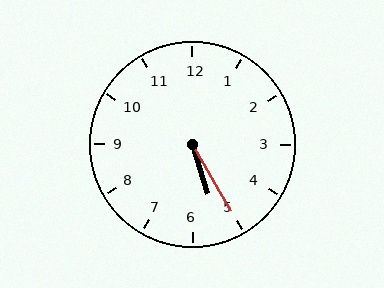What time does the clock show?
5:25.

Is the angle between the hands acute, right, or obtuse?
It is acute.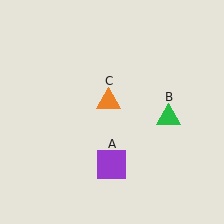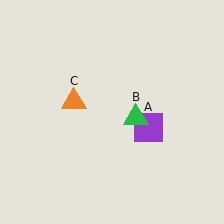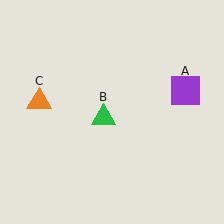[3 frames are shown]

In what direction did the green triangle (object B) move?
The green triangle (object B) moved left.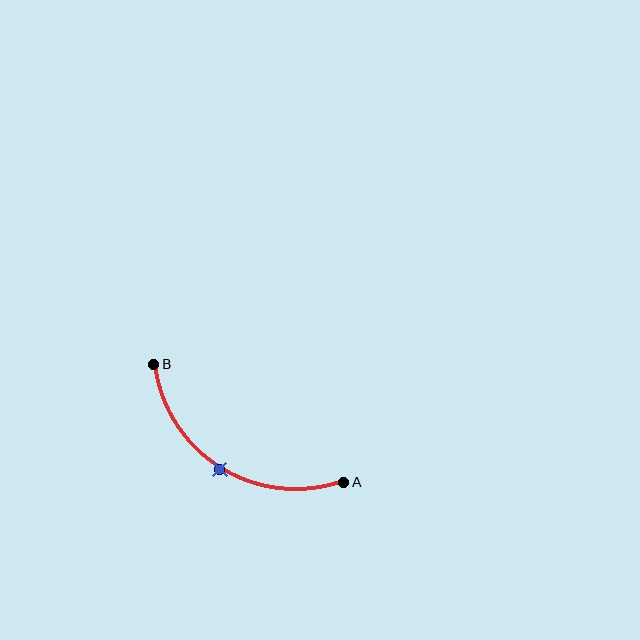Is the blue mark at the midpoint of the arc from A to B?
Yes. The blue mark lies on the arc at equal arc-length from both A and B — it is the arc midpoint.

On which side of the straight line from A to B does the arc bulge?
The arc bulges below the straight line connecting A and B.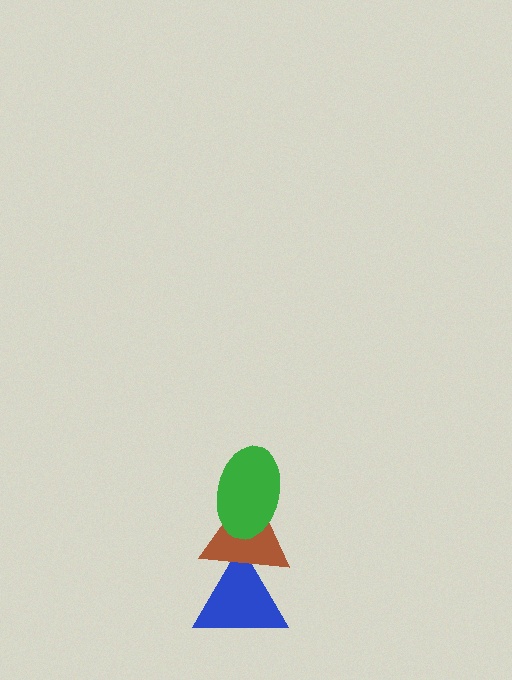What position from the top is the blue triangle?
The blue triangle is 3rd from the top.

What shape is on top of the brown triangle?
The green ellipse is on top of the brown triangle.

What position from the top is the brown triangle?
The brown triangle is 2nd from the top.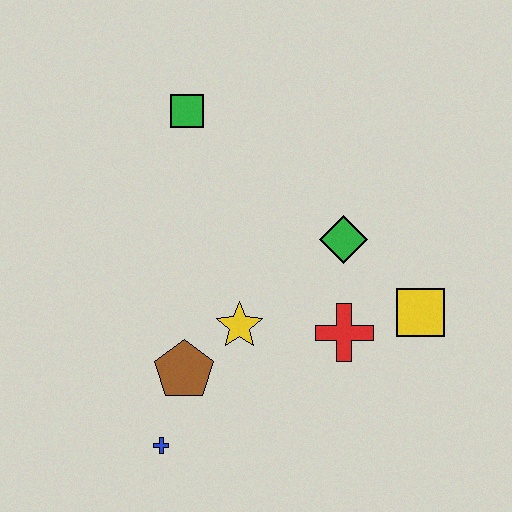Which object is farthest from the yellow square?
The green square is farthest from the yellow square.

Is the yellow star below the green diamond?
Yes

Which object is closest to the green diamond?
The red cross is closest to the green diamond.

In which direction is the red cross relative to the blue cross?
The red cross is to the right of the blue cross.